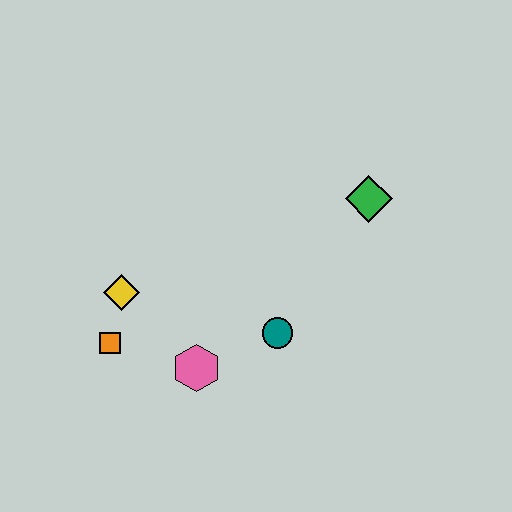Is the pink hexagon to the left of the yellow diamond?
No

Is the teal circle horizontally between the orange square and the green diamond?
Yes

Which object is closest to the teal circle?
The pink hexagon is closest to the teal circle.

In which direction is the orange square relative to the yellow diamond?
The orange square is below the yellow diamond.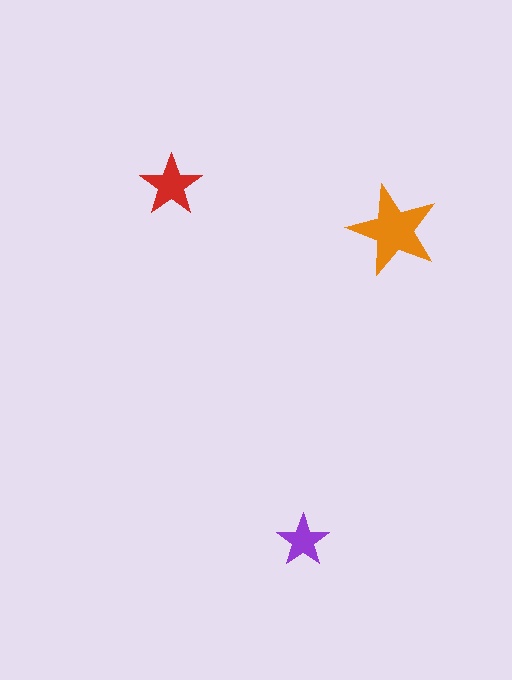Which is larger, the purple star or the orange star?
The orange one.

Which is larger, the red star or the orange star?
The orange one.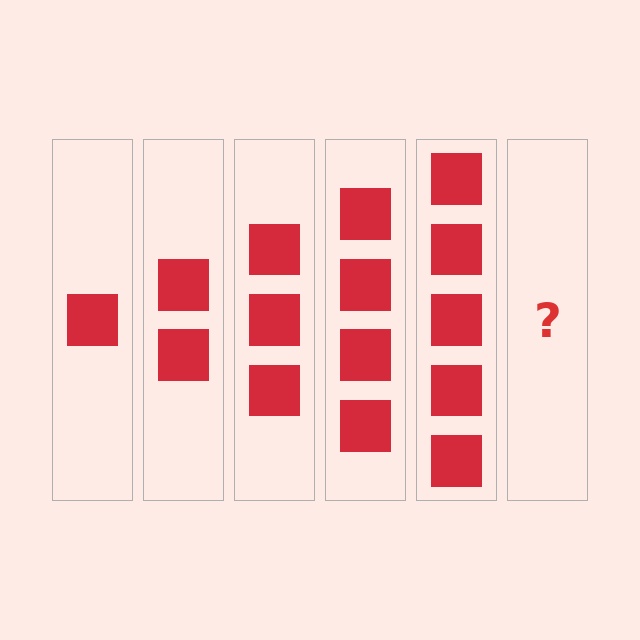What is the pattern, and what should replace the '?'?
The pattern is that each step adds one more square. The '?' should be 6 squares.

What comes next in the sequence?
The next element should be 6 squares.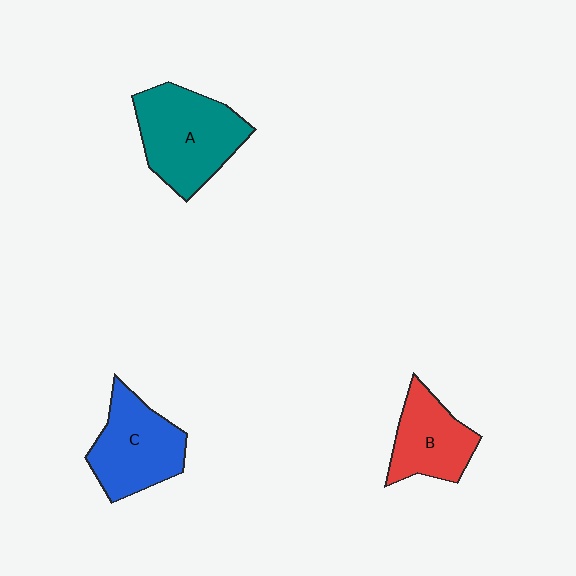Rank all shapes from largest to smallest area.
From largest to smallest: A (teal), C (blue), B (red).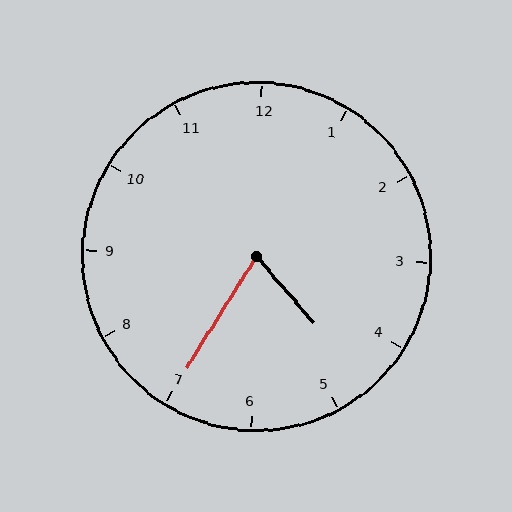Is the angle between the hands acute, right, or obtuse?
It is acute.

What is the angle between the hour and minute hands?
Approximately 72 degrees.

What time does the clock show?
4:35.